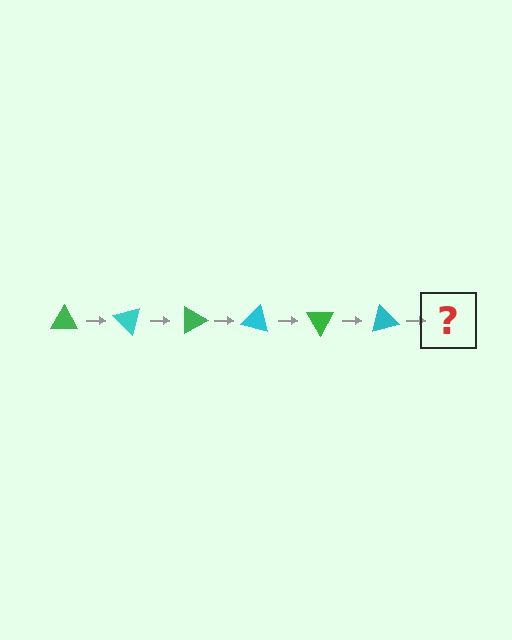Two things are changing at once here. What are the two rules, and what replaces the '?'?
The two rules are that it rotates 45 degrees each step and the color cycles through green and cyan. The '?' should be a green triangle, rotated 270 degrees from the start.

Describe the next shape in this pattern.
It should be a green triangle, rotated 270 degrees from the start.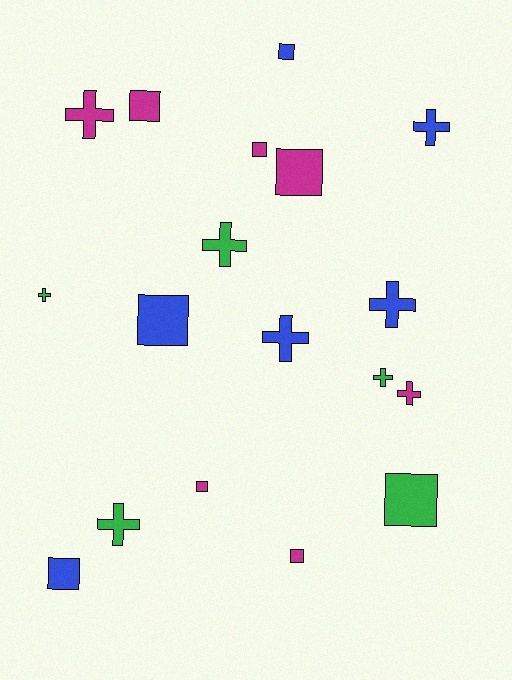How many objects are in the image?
There are 18 objects.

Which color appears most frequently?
Magenta, with 7 objects.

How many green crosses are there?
There are 4 green crosses.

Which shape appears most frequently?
Square, with 9 objects.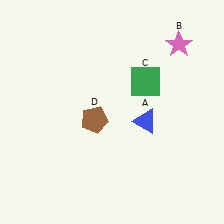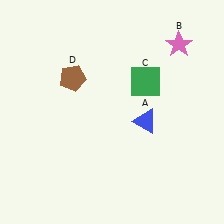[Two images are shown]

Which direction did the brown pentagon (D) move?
The brown pentagon (D) moved up.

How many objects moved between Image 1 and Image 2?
1 object moved between the two images.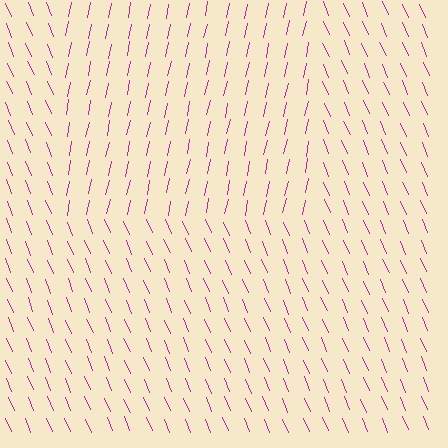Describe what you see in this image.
The image is filled with small magenta line segments. A rectangle region in the image has lines oriented differently from the surrounding lines, creating a visible texture boundary.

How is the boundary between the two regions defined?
The boundary is defined purely by a change in line orientation (approximately 34 degrees difference). All lines are the same color and thickness.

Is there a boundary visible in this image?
Yes, there is a texture boundary formed by a change in line orientation.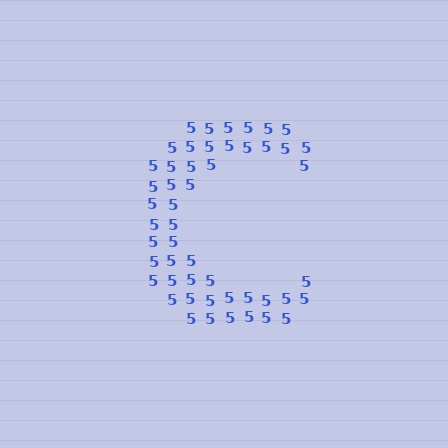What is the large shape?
The large shape is the letter C.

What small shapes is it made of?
It is made of small digit 5's.